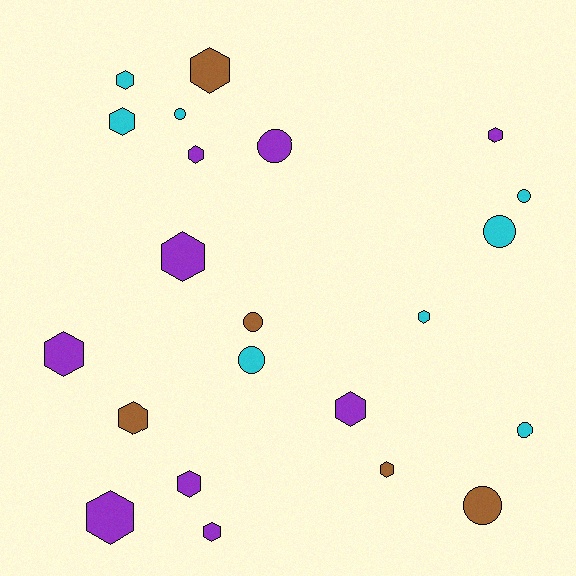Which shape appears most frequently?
Hexagon, with 14 objects.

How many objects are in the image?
There are 22 objects.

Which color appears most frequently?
Purple, with 9 objects.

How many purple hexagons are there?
There are 8 purple hexagons.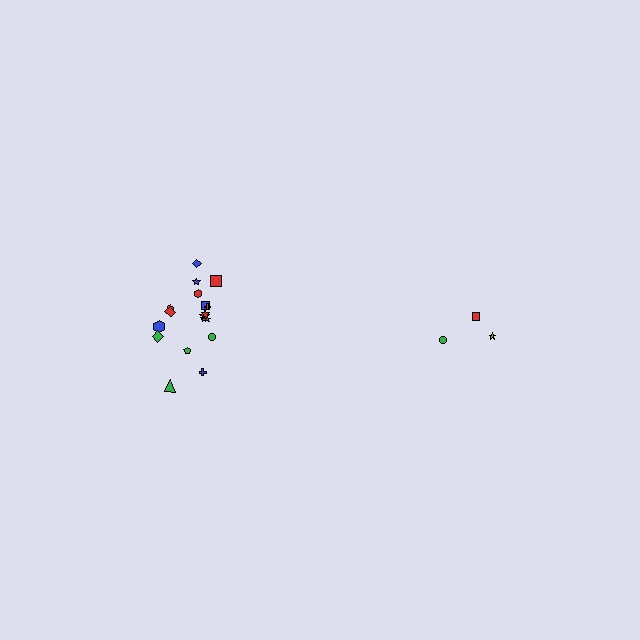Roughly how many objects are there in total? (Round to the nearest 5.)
Roughly 20 objects in total.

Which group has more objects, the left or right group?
The left group.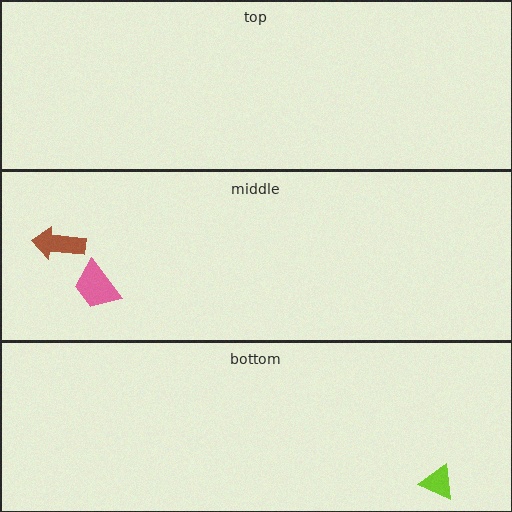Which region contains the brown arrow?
The middle region.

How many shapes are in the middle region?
2.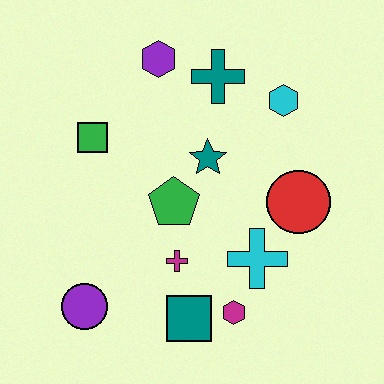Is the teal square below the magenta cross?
Yes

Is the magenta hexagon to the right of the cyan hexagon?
No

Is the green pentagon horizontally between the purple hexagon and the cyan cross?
Yes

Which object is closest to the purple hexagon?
The teal cross is closest to the purple hexagon.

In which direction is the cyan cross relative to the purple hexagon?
The cyan cross is below the purple hexagon.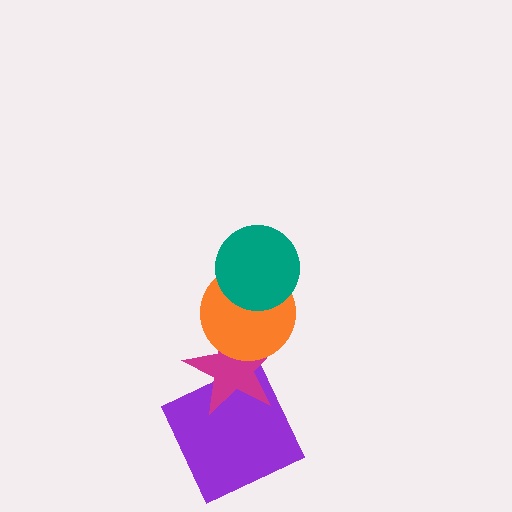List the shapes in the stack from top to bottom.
From top to bottom: the teal circle, the orange circle, the magenta star, the purple square.